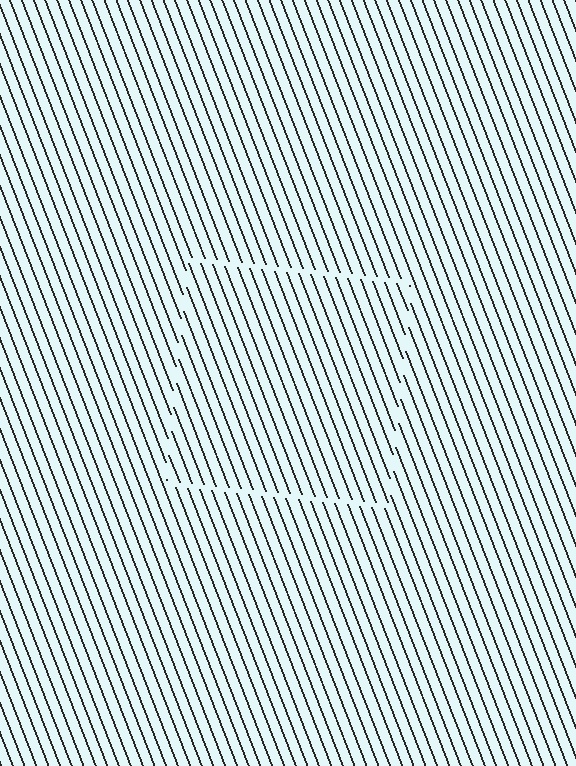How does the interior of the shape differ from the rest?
The interior of the shape contains the same grating, shifted by half a period — the contour is defined by the phase discontinuity where line-ends from the inner and outer gratings abut.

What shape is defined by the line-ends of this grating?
An illusory square. The interior of the shape contains the same grating, shifted by half a period — the contour is defined by the phase discontinuity where line-ends from the inner and outer gratings abut.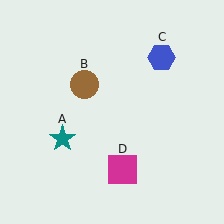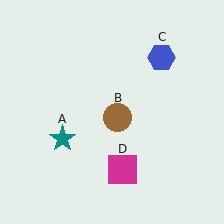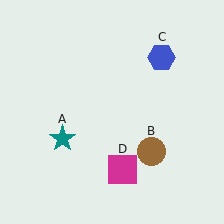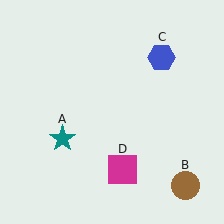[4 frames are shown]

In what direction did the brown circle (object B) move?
The brown circle (object B) moved down and to the right.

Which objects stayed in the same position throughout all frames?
Teal star (object A) and blue hexagon (object C) and magenta square (object D) remained stationary.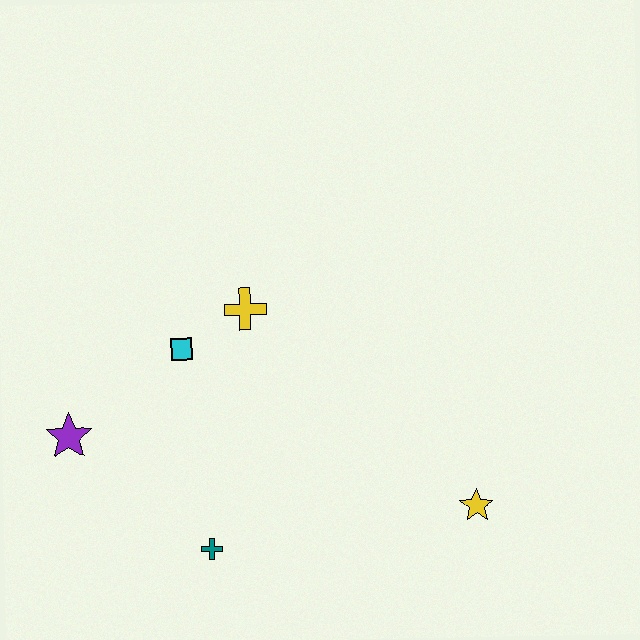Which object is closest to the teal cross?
The purple star is closest to the teal cross.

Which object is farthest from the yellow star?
The purple star is farthest from the yellow star.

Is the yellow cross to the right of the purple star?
Yes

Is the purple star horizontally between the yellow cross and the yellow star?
No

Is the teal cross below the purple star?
Yes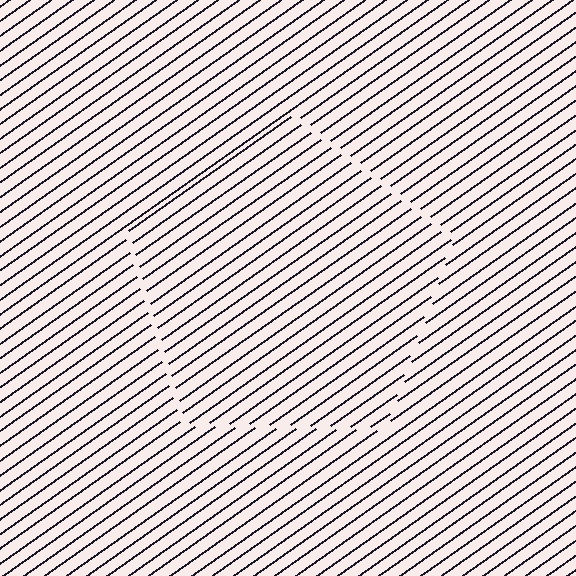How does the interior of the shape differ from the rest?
The interior of the shape contains the same grating, shifted by half a period — the contour is defined by the phase discontinuity where line-ends from the inner and outer gratings abut.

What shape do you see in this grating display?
An illusory pentagon. The interior of the shape contains the same grating, shifted by half a period — the contour is defined by the phase discontinuity where line-ends from the inner and outer gratings abut.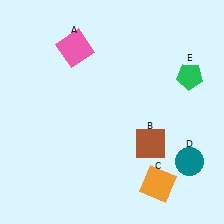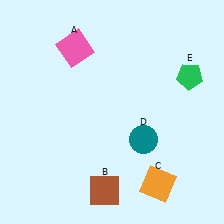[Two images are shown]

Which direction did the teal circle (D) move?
The teal circle (D) moved left.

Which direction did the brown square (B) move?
The brown square (B) moved down.